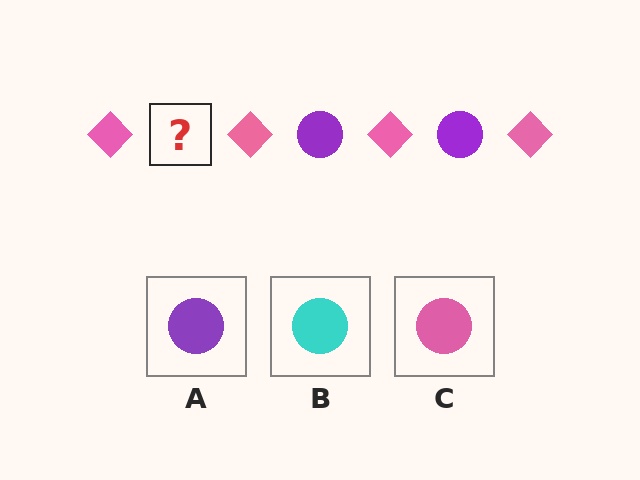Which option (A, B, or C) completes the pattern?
A.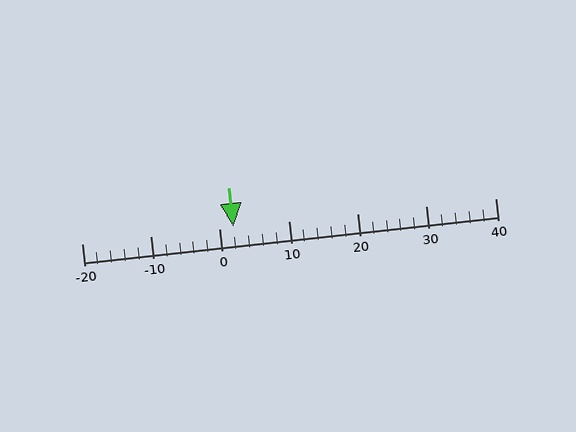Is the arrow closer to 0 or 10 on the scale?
The arrow is closer to 0.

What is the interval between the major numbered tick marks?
The major tick marks are spaced 10 units apart.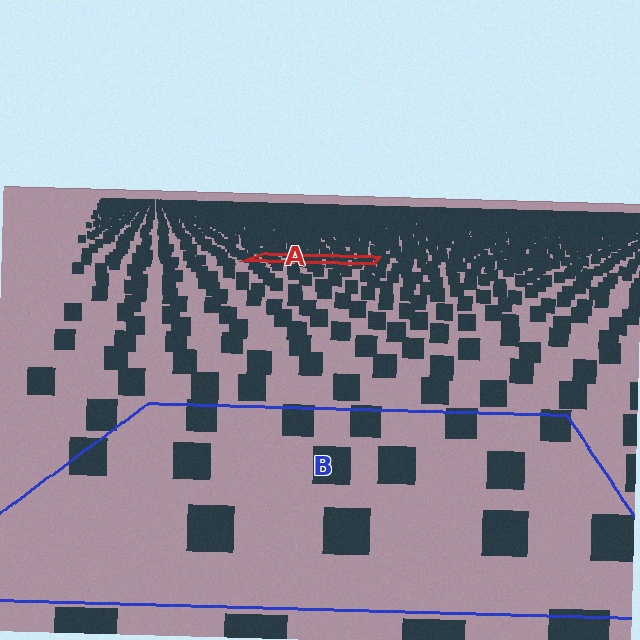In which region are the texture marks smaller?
The texture marks are smaller in region A, because it is farther away.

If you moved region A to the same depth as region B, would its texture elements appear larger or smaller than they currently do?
They would appear larger. At a closer depth, the same texture elements are projected at a bigger on-screen size.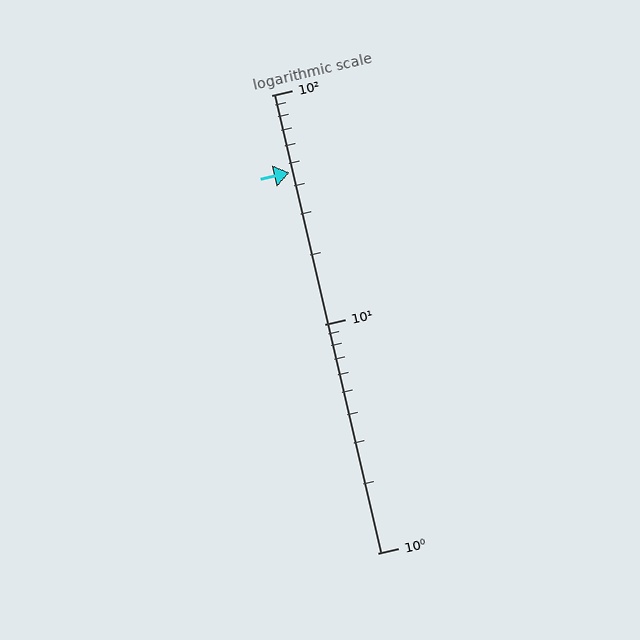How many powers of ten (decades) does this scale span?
The scale spans 2 decades, from 1 to 100.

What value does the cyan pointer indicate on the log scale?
The pointer indicates approximately 46.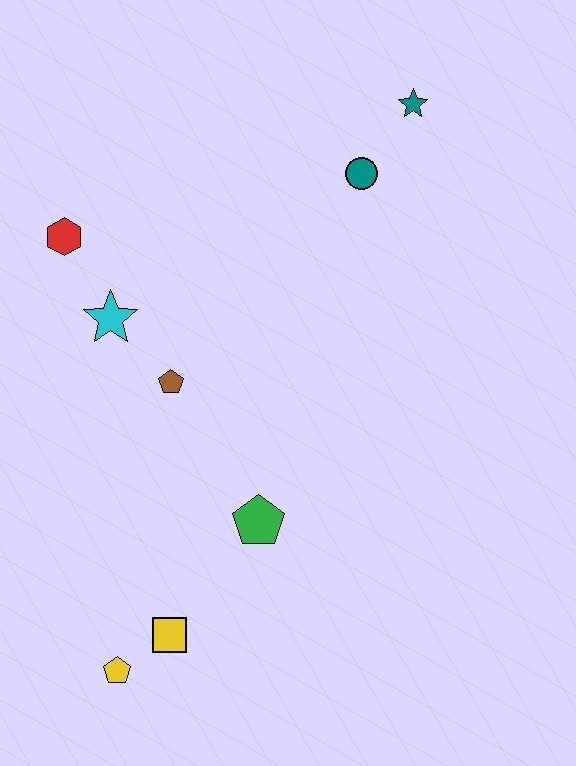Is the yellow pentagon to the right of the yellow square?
No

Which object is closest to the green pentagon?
The yellow square is closest to the green pentagon.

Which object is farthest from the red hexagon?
The yellow pentagon is farthest from the red hexagon.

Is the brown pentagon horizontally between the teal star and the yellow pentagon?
Yes